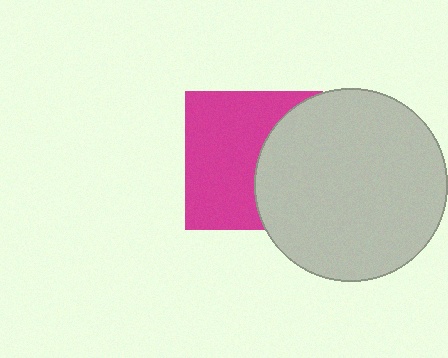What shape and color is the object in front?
The object in front is a light gray circle.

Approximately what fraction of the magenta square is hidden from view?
Roughly 40% of the magenta square is hidden behind the light gray circle.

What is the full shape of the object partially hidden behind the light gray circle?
The partially hidden object is a magenta square.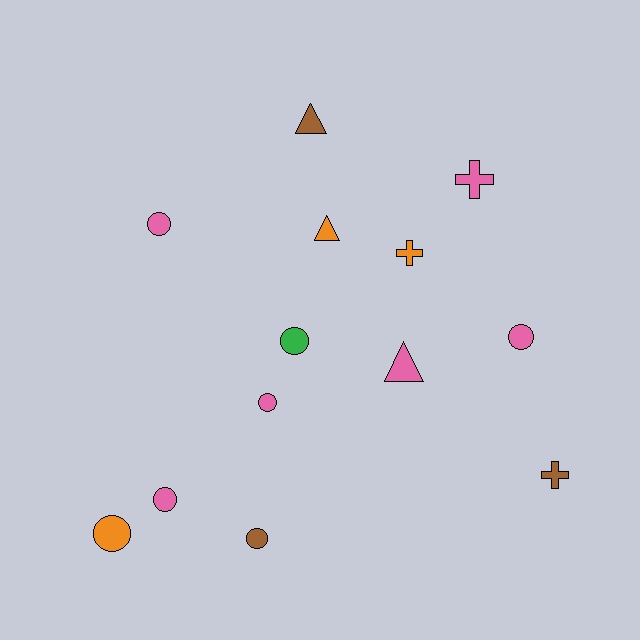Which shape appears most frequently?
Circle, with 7 objects.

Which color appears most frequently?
Pink, with 6 objects.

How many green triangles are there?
There are no green triangles.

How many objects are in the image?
There are 13 objects.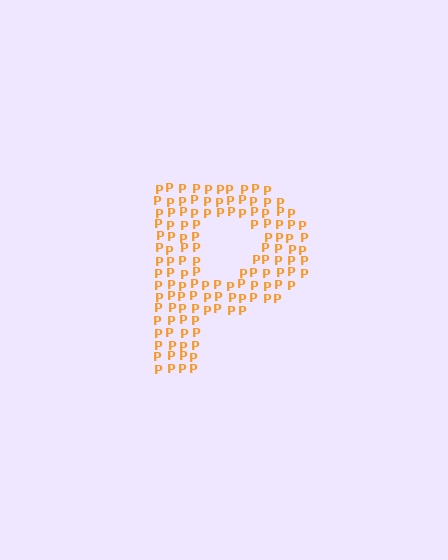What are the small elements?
The small elements are letter P's.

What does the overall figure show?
The overall figure shows the letter P.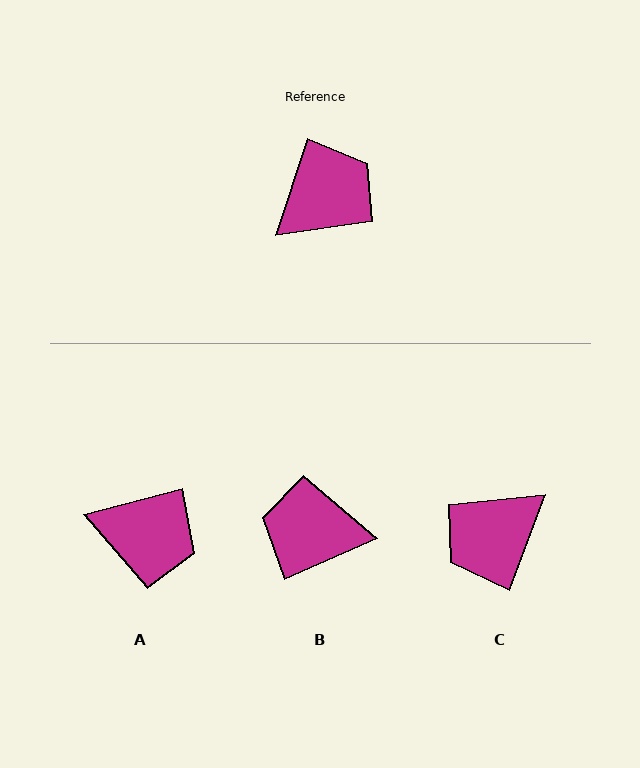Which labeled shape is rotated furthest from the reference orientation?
C, about 177 degrees away.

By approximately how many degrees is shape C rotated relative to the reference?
Approximately 177 degrees counter-clockwise.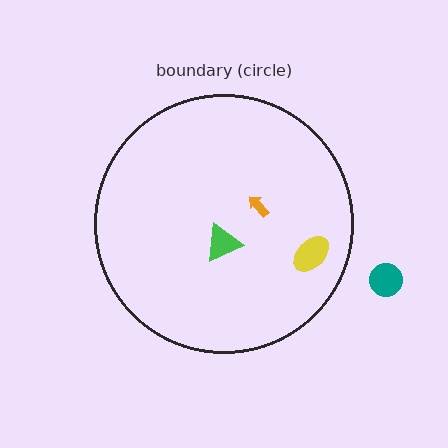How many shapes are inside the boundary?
3 inside, 1 outside.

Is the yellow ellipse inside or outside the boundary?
Inside.